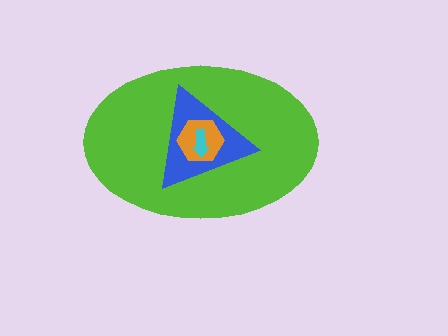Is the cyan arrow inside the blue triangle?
Yes.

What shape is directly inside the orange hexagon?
The cyan arrow.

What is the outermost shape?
The lime ellipse.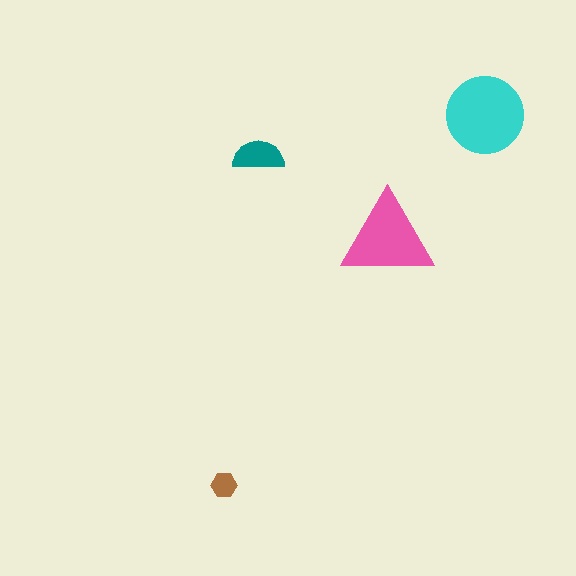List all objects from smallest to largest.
The brown hexagon, the teal semicircle, the pink triangle, the cyan circle.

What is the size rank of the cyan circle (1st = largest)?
1st.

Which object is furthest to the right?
The cyan circle is rightmost.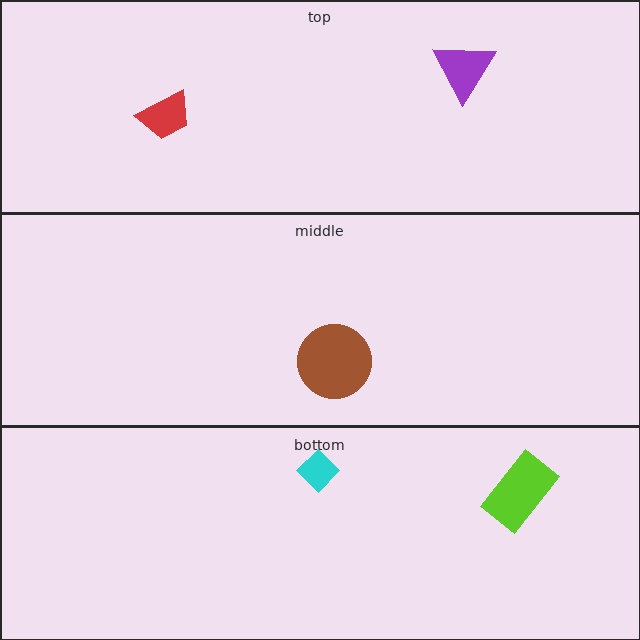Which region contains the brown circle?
The middle region.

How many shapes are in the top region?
2.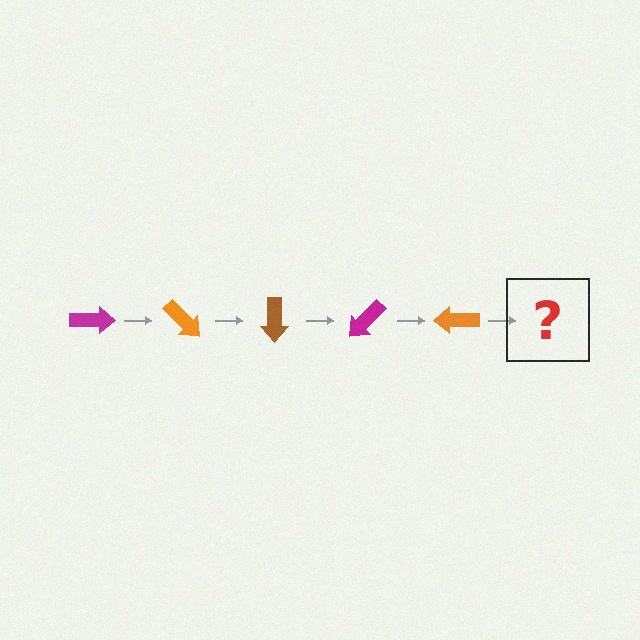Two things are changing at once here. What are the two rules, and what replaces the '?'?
The two rules are that it rotates 45 degrees each step and the color cycles through magenta, orange, and brown. The '?' should be a brown arrow, rotated 225 degrees from the start.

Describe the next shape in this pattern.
It should be a brown arrow, rotated 225 degrees from the start.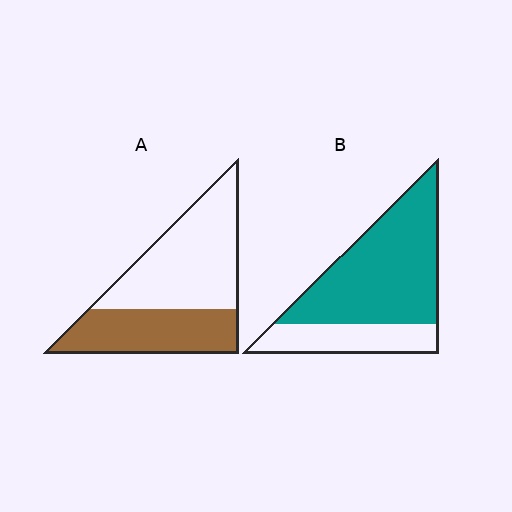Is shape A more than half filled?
No.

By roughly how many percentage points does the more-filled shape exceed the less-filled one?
By roughly 30 percentage points (B over A).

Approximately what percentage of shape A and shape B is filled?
A is approximately 40% and B is approximately 70%.